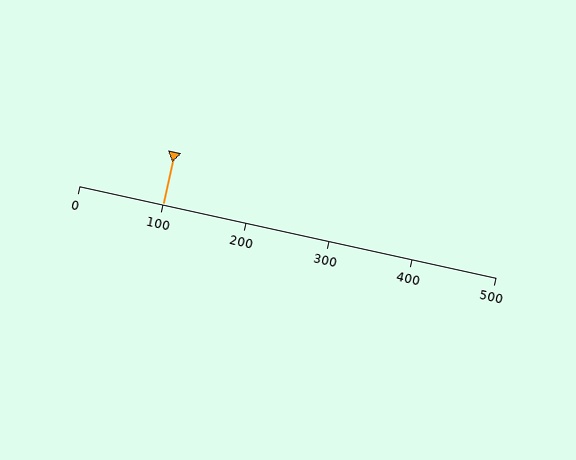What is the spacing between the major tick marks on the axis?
The major ticks are spaced 100 apart.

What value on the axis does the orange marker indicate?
The marker indicates approximately 100.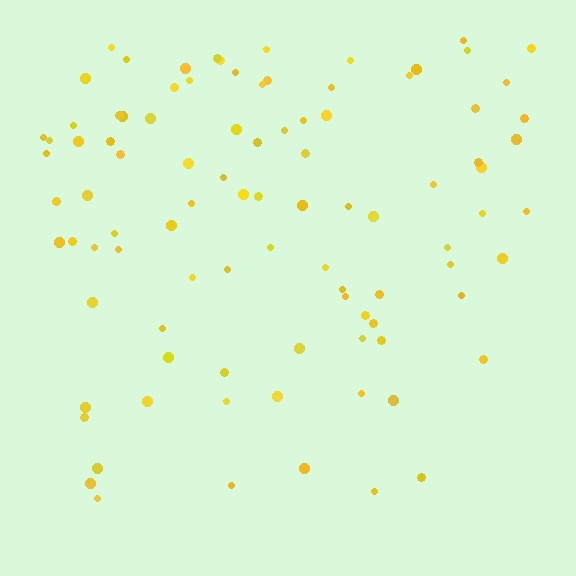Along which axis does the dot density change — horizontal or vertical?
Vertical.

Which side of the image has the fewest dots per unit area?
The bottom.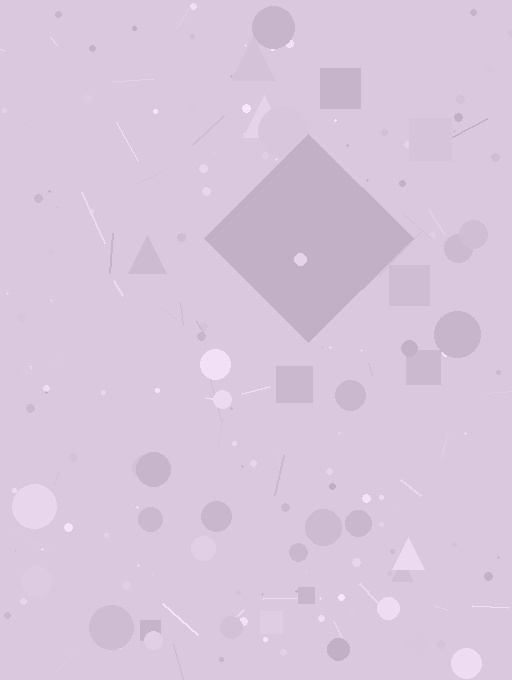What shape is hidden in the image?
A diamond is hidden in the image.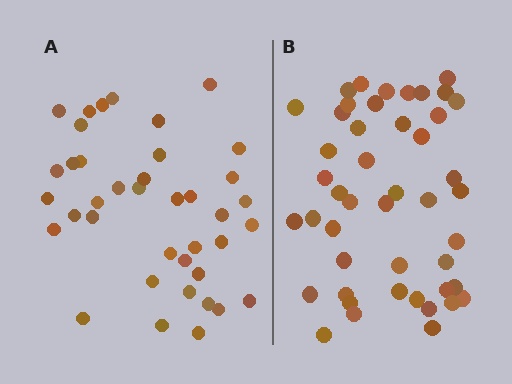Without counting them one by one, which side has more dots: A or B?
Region B (the right region) has more dots.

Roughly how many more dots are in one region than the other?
Region B has roughly 8 or so more dots than region A.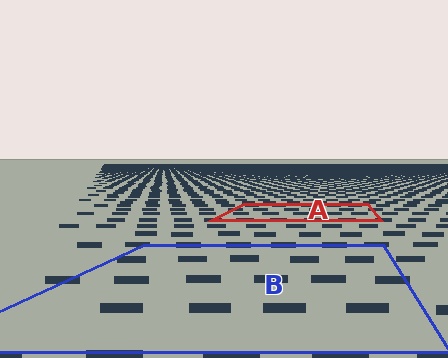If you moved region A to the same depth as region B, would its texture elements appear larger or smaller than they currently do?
They would appear larger. At a closer depth, the same texture elements are projected at a bigger on-screen size.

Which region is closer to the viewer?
Region B is closer. The texture elements there are larger and more spread out.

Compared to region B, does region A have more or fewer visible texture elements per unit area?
Region A has more texture elements per unit area — they are packed more densely because it is farther away.